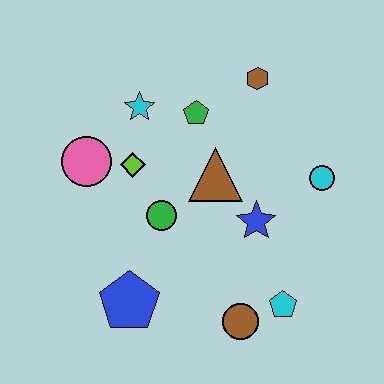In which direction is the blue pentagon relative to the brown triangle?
The blue pentagon is below the brown triangle.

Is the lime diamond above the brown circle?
Yes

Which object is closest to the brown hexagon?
The green pentagon is closest to the brown hexagon.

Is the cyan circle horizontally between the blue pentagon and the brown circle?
No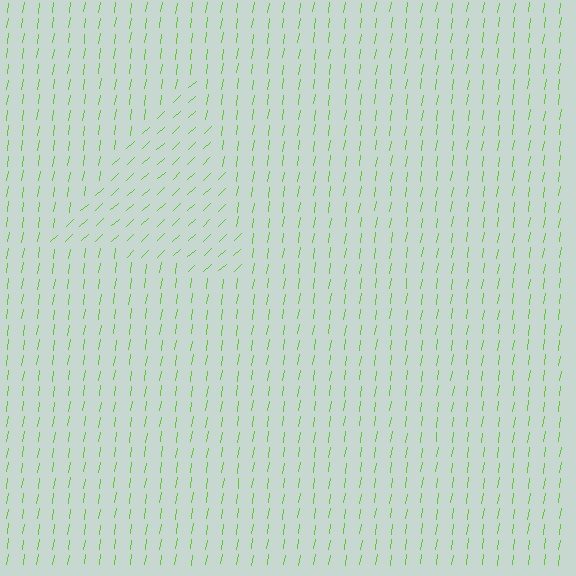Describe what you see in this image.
The image is filled with small lime line segments. A triangle region in the image has lines oriented differently from the surrounding lines, creating a visible texture boundary.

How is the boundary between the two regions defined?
The boundary is defined purely by a change in line orientation (approximately 39 degrees difference). All lines are the same color and thickness.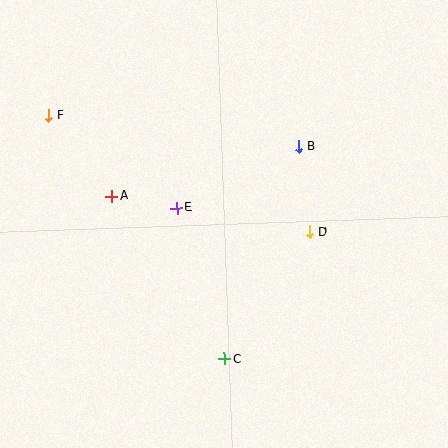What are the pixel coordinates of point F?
Point F is at (49, 115).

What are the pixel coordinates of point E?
Point E is at (177, 208).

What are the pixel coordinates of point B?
Point B is at (299, 146).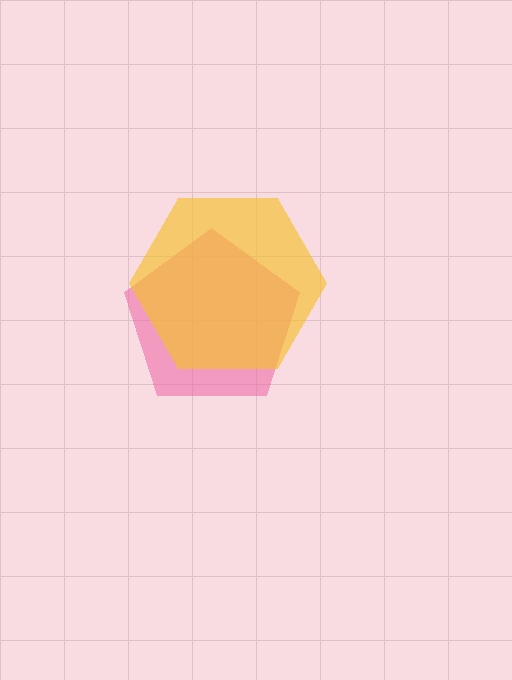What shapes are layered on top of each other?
The layered shapes are: a pink pentagon, a yellow hexagon.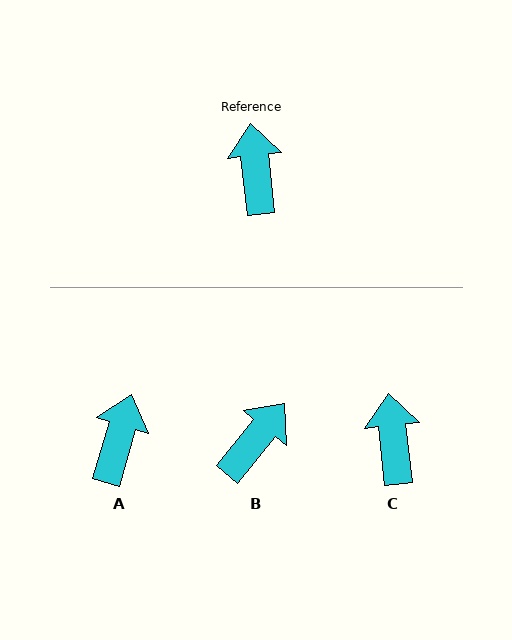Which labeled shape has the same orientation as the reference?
C.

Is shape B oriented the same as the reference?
No, it is off by about 46 degrees.